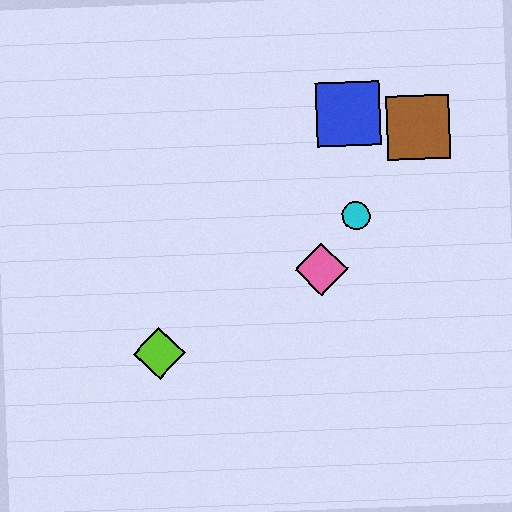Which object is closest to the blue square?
The brown square is closest to the blue square.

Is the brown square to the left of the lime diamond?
No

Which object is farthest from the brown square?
The lime diamond is farthest from the brown square.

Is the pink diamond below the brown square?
Yes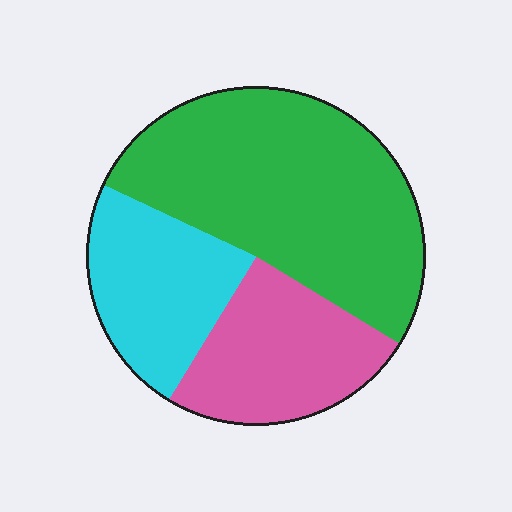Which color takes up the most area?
Green, at roughly 50%.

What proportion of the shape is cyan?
Cyan covers 23% of the shape.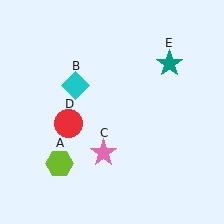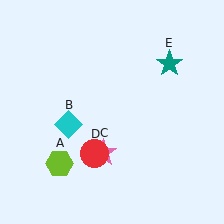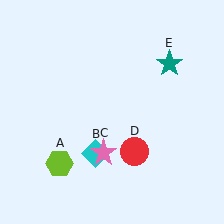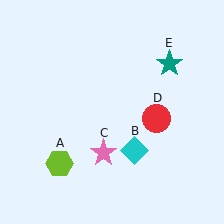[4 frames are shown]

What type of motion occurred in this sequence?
The cyan diamond (object B), red circle (object D) rotated counterclockwise around the center of the scene.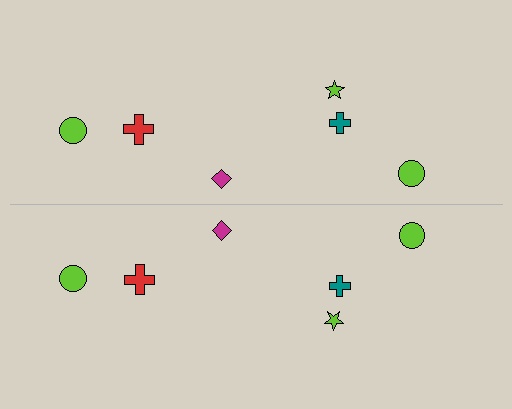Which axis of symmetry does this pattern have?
The pattern has a horizontal axis of symmetry running through the center of the image.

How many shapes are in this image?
There are 12 shapes in this image.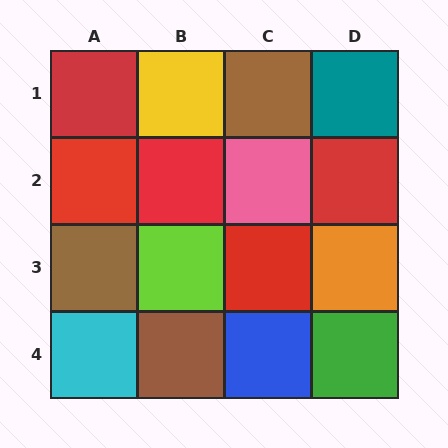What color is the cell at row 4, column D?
Green.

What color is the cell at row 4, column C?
Blue.